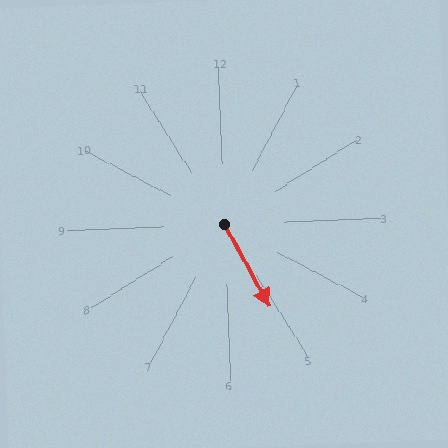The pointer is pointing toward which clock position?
Roughly 5 o'clock.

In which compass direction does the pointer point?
Southeast.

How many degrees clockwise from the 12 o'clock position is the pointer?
Approximately 153 degrees.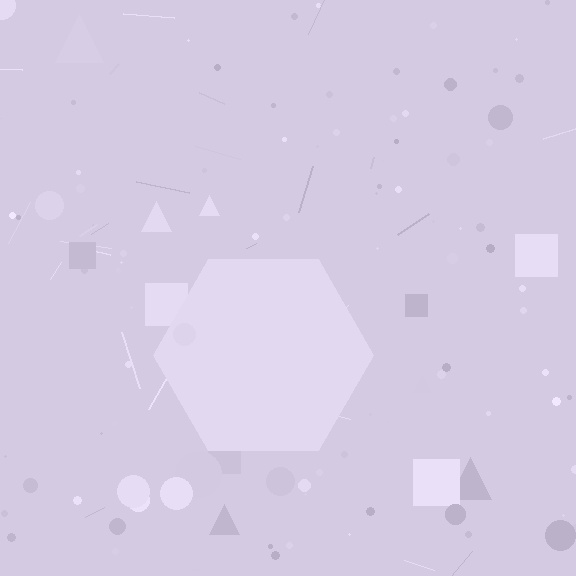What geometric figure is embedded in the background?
A hexagon is embedded in the background.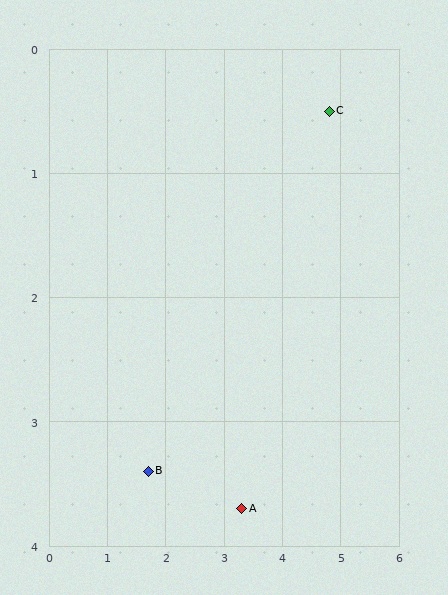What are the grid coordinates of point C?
Point C is at approximately (4.8, 0.5).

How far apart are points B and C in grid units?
Points B and C are about 4.2 grid units apart.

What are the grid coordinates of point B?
Point B is at approximately (1.7, 3.4).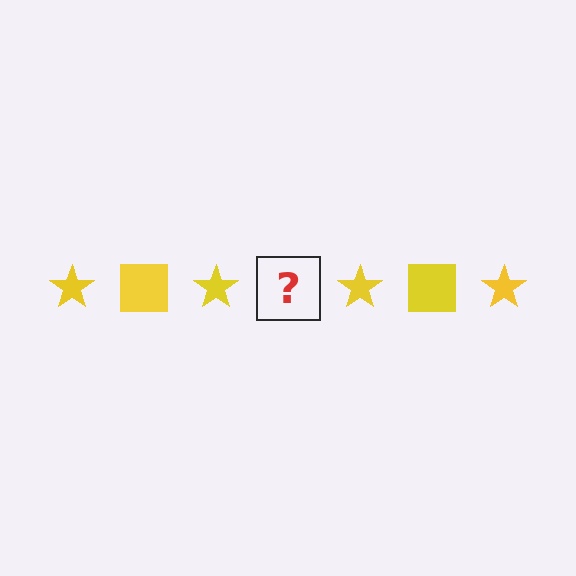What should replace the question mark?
The question mark should be replaced with a yellow square.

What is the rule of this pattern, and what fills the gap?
The rule is that the pattern cycles through star, square shapes in yellow. The gap should be filled with a yellow square.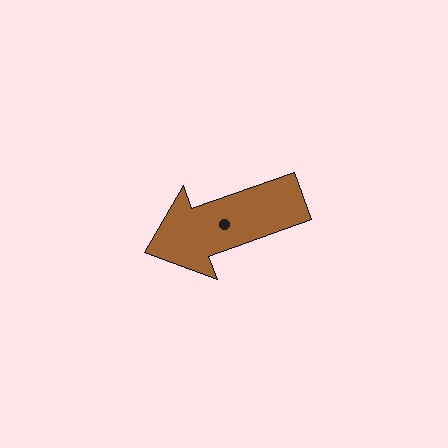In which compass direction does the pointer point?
West.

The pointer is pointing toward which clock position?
Roughly 8 o'clock.